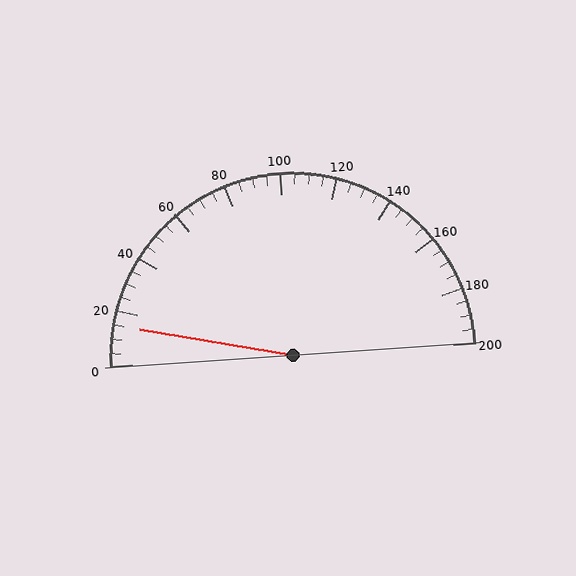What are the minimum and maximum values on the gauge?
The gauge ranges from 0 to 200.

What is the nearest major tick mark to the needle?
The nearest major tick mark is 20.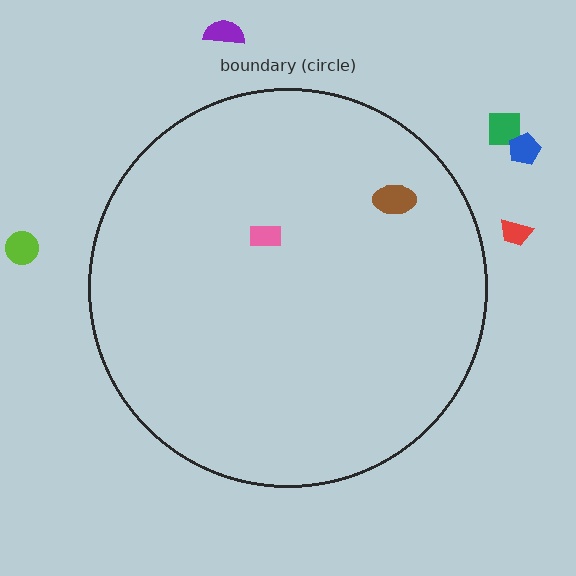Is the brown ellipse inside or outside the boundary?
Inside.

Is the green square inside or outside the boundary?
Outside.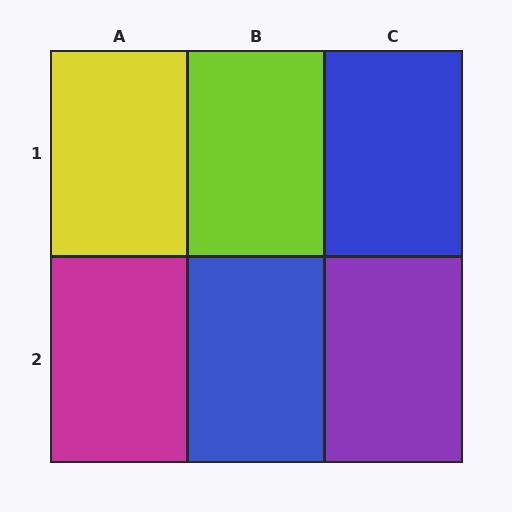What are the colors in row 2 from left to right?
Magenta, blue, purple.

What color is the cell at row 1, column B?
Lime.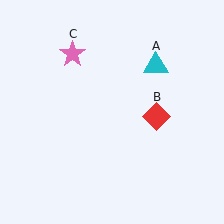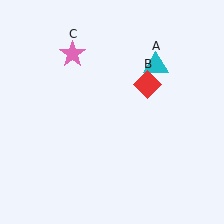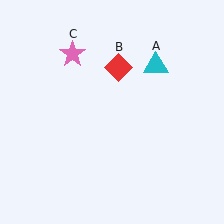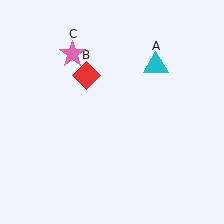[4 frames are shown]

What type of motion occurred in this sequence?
The red diamond (object B) rotated counterclockwise around the center of the scene.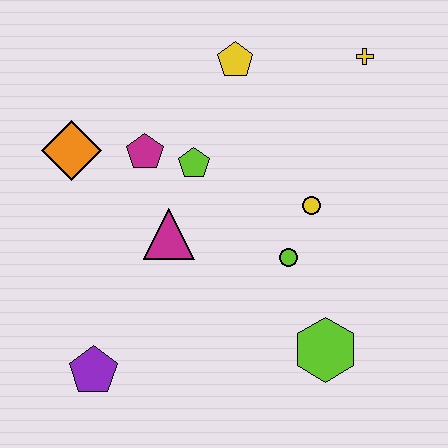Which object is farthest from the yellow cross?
The purple pentagon is farthest from the yellow cross.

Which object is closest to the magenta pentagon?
The lime pentagon is closest to the magenta pentagon.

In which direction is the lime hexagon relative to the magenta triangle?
The lime hexagon is to the right of the magenta triangle.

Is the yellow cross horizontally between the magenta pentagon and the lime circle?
No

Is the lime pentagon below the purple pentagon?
No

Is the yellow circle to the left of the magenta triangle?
No